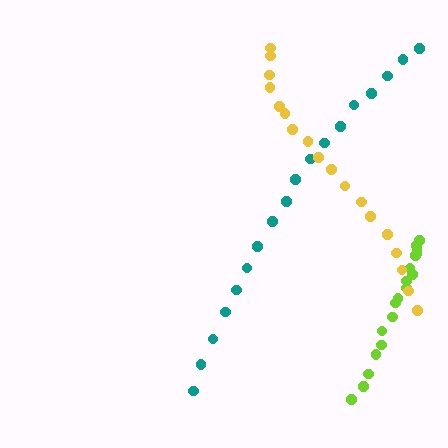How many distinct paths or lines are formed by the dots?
There are 3 distinct paths.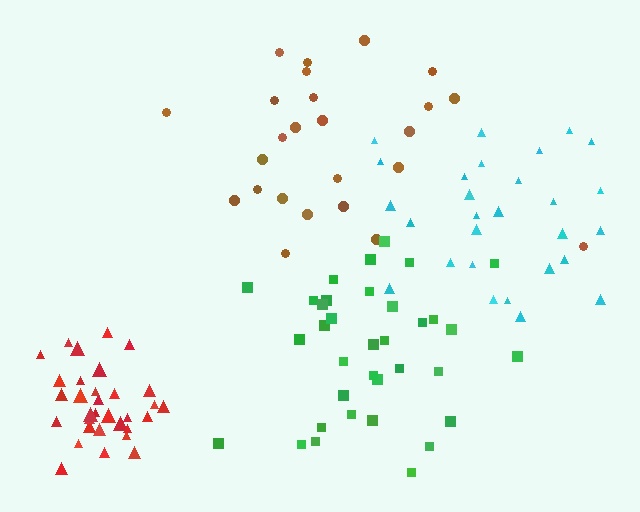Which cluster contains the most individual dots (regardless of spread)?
Green (35).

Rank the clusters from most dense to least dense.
red, green, cyan, brown.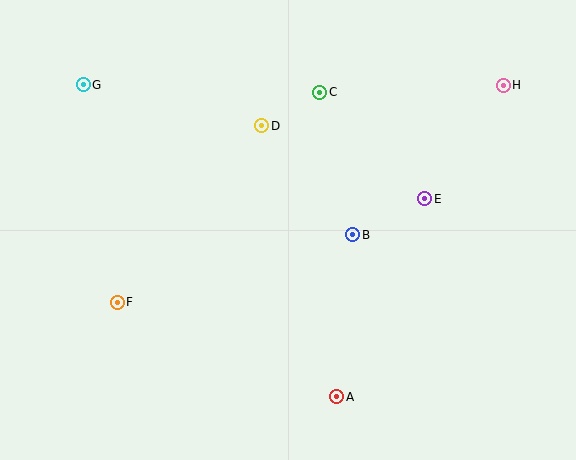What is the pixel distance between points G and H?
The distance between G and H is 420 pixels.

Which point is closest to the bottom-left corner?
Point F is closest to the bottom-left corner.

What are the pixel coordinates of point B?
Point B is at (353, 235).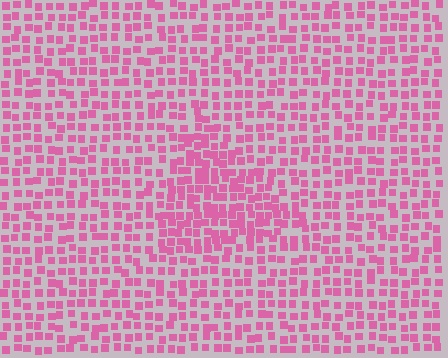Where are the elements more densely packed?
The elements are more densely packed inside the triangle boundary.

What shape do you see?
I see a triangle.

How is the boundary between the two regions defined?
The boundary is defined by a change in element density (approximately 1.6x ratio). All elements are the same color, size, and shape.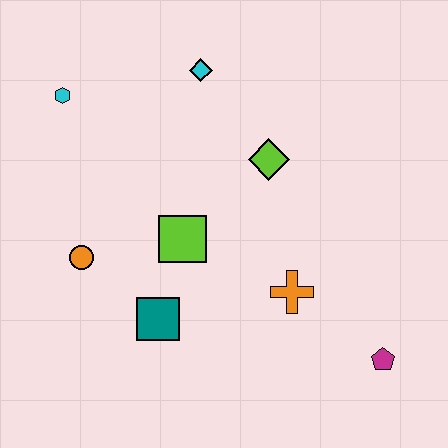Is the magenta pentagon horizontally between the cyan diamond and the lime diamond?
No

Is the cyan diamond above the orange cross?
Yes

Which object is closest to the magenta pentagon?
The orange cross is closest to the magenta pentagon.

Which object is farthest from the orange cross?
The cyan hexagon is farthest from the orange cross.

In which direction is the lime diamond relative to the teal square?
The lime diamond is above the teal square.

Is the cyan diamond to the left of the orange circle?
No